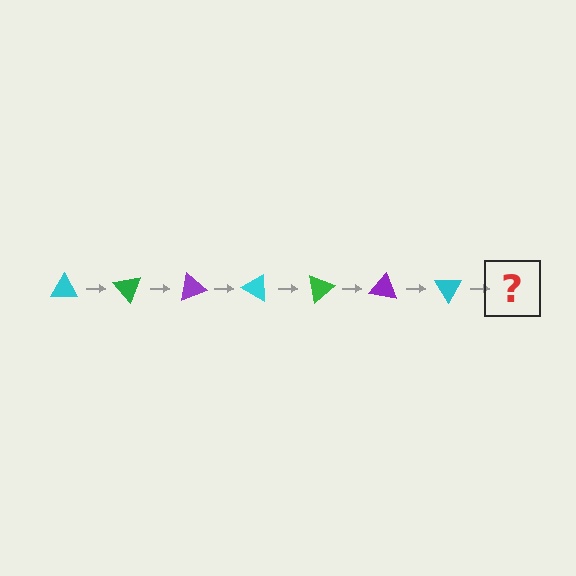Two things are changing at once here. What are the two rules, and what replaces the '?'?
The two rules are that it rotates 50 degrees each step and the color cycles through cyan, green, and purple. The '?' should be a green triangle, rotated 350 degrees from the start.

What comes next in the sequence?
The next element should be a green triangle, rotated 350 degrees from the start.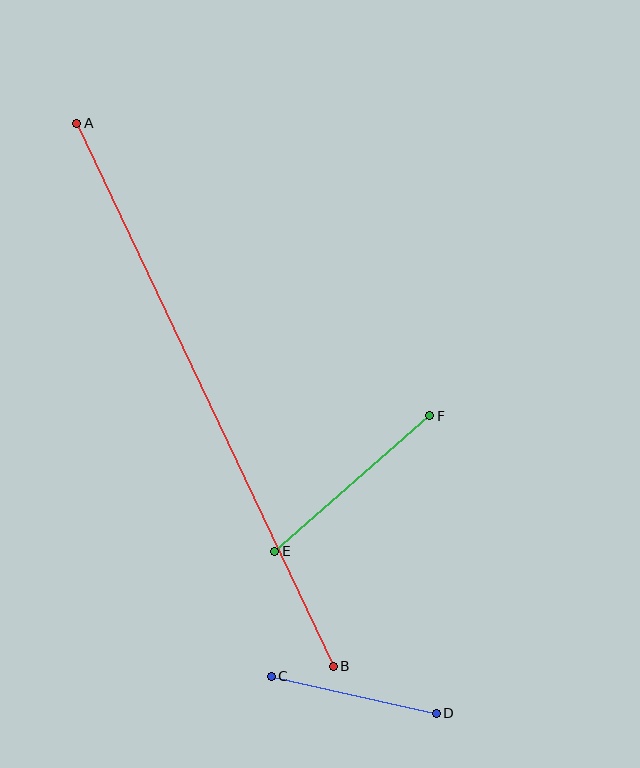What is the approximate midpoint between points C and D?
The midpoint is at approximately (354, 695) pixels.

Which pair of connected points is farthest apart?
Points A and B are farthest apart.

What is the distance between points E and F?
The distance is approximately 206 pixels.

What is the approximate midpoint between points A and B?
The midpoint is at approximately (205, 395) pixels.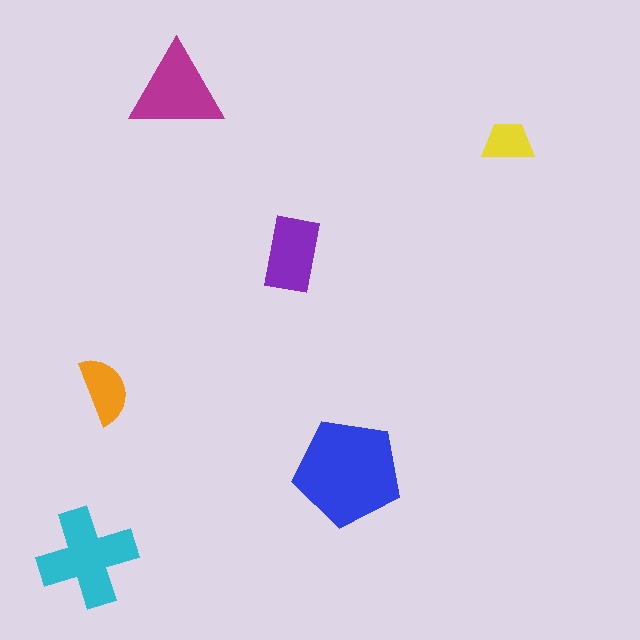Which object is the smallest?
The yellow trapezoid.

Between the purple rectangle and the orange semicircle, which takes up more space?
The purple rectangle.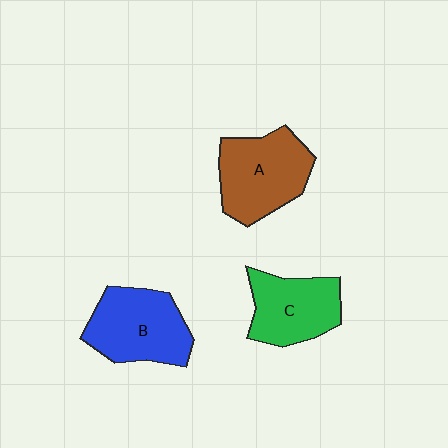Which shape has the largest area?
Shape A (brown).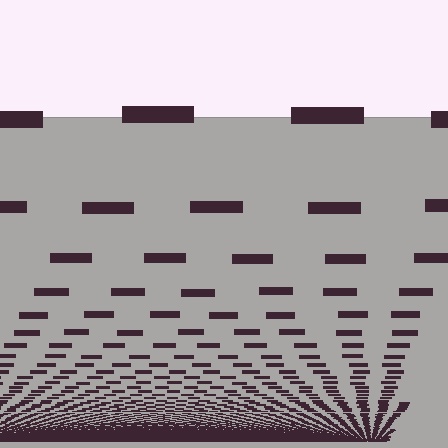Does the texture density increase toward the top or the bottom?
Density increases toward the bottom.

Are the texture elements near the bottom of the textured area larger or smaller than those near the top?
Smaller. The gradient is inverted — elements near the bottom are smaller and denser.